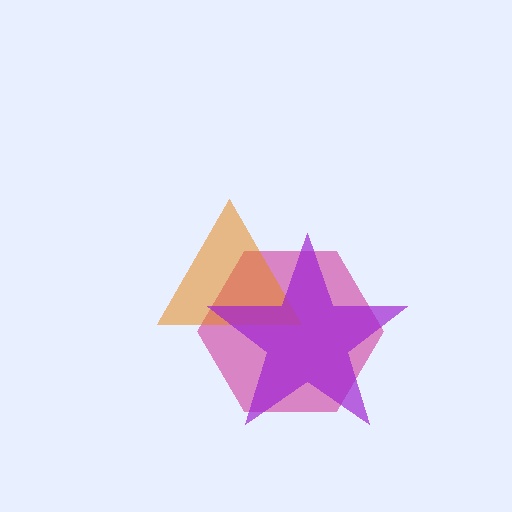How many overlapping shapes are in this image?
There are 3 overlapping shapes in the image.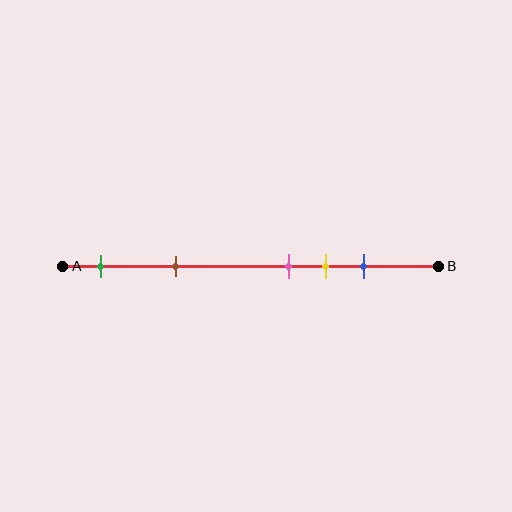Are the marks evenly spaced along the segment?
No, the marks are not evenly spaced.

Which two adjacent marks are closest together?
The pink and yellow marks are the closest adjacent pair.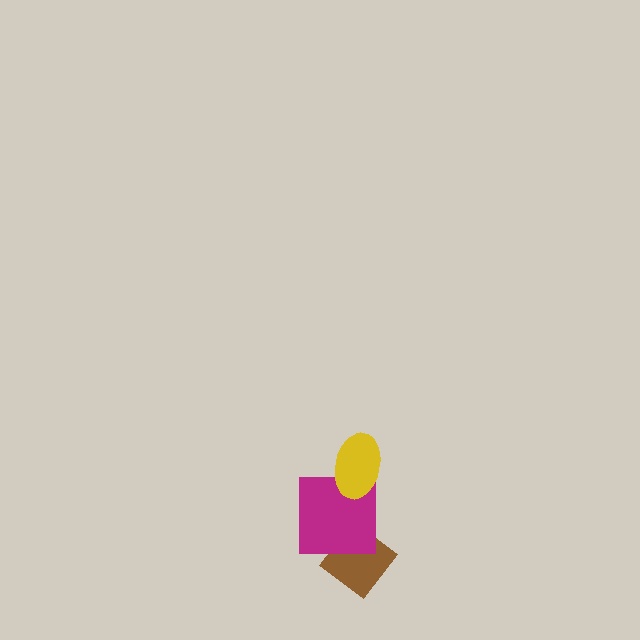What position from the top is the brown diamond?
The brown diamond is 3rd from the top.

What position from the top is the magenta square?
The magenta square is 2nd from the top.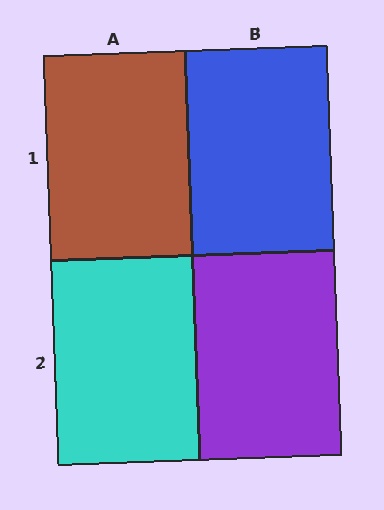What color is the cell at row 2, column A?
Cyan.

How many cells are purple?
1 cell is purple.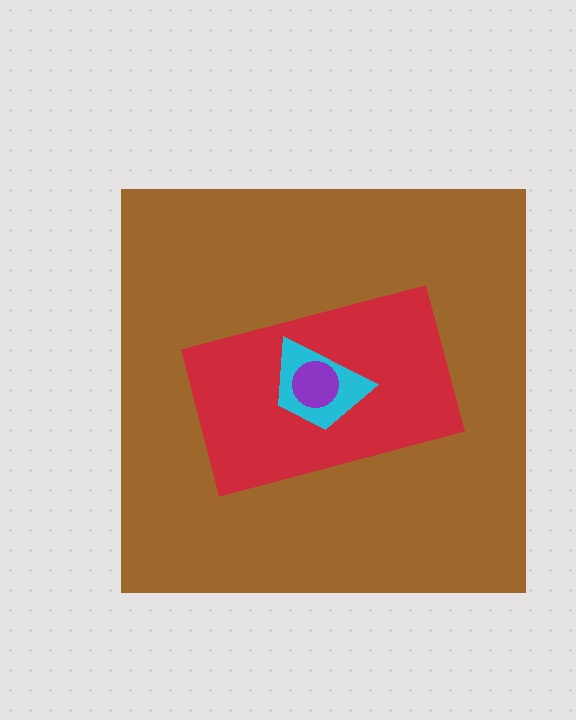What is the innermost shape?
The purple circle.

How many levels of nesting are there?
4.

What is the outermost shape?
The brown square.